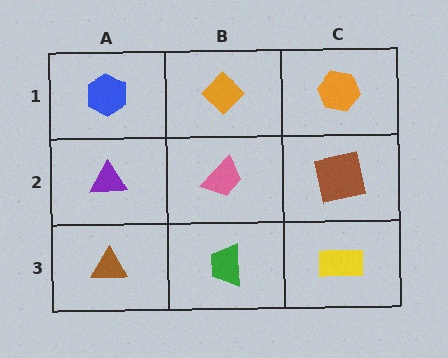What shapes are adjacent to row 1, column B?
A pink trapezoid (row 2, column B), a blue hexagon (row 1, column A), an orange hexagon (row 1, column C).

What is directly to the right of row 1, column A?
An orange diamond.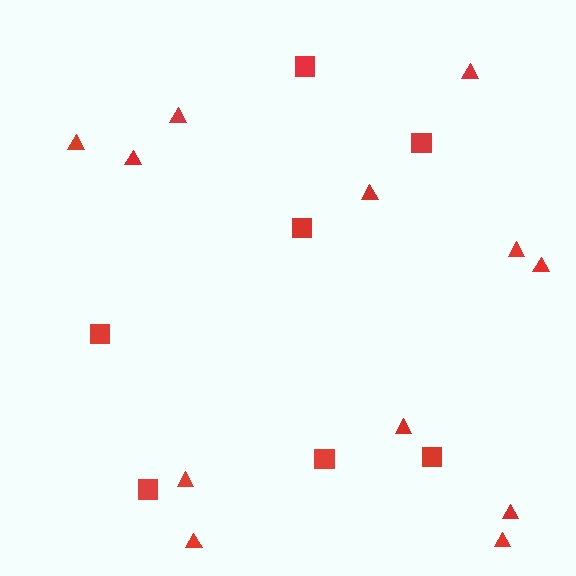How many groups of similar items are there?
There are 2 groups: one group of squares (7) and one group of triangles (12).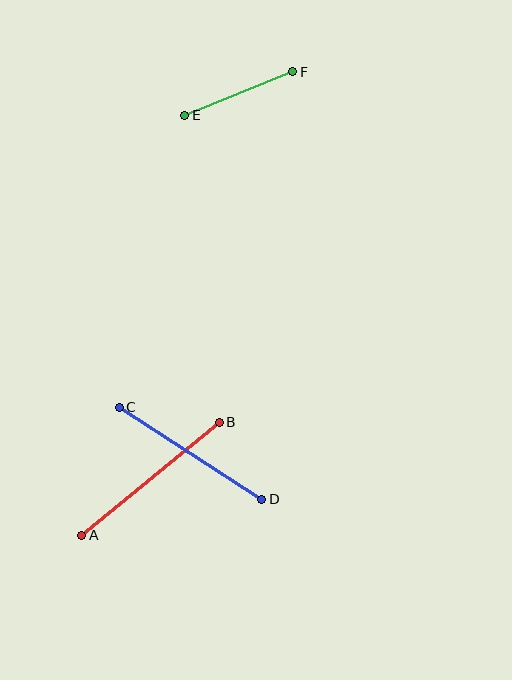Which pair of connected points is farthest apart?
Points A and B are farthest apart.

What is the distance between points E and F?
The distance is approximately 116 pixels.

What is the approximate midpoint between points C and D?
The midpoint is at approximately (190, 453) pixels.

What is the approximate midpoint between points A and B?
The midpoint is at approximately (150, 479) pixels.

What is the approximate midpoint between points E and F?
The midpoint is at approximately (239, 94) pixels.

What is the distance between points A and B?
The distance is approximately 178 pixels.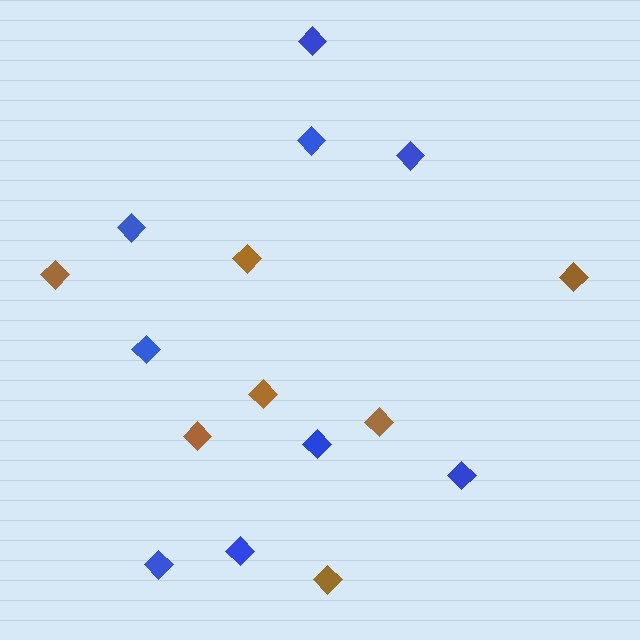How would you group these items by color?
There are 2 groups: one group of blue diamonds (9) and one group of brown diamonds (7).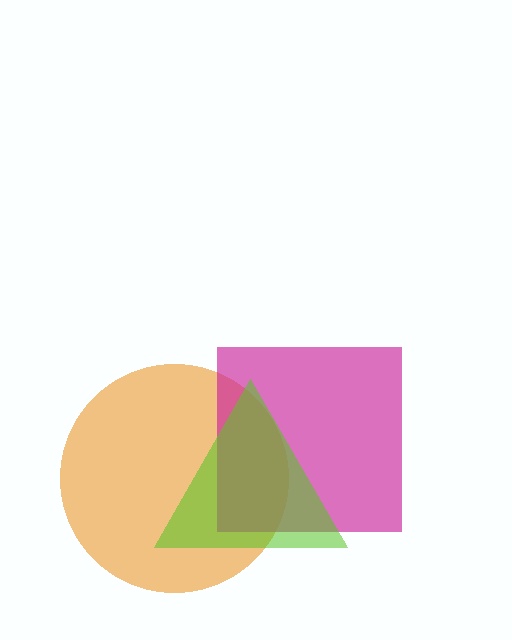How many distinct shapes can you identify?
There are 3 distinct shapes: an orange circle, a magenta square, a lime triangle.